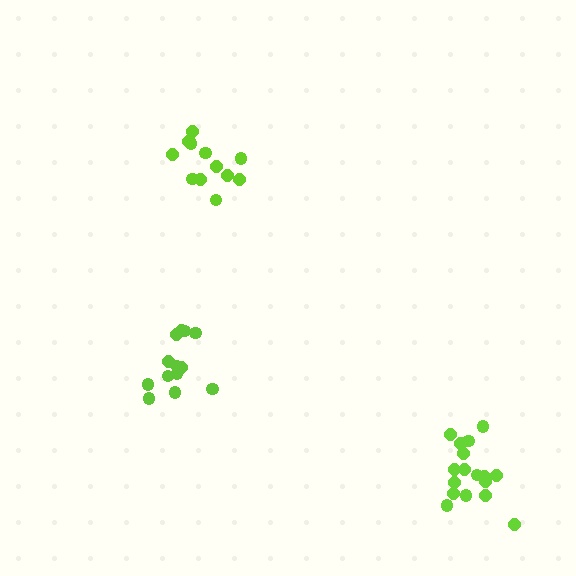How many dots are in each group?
Group 1: 13 dots, Group 2: 12 dots, Group 3: 17 dots (42 total).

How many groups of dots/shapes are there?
There are 3 groups.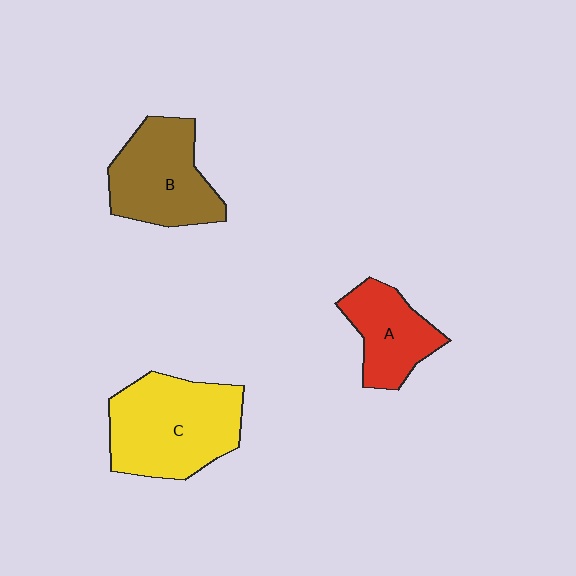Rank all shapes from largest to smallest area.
From largest to smallest: C (yellow), B (brown), A (red).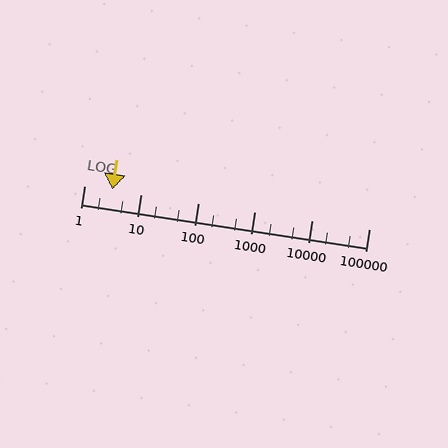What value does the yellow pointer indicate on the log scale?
The pointer indicates approximately 3.1.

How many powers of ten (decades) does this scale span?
The scale spans 5 decades, from 1 to 100000.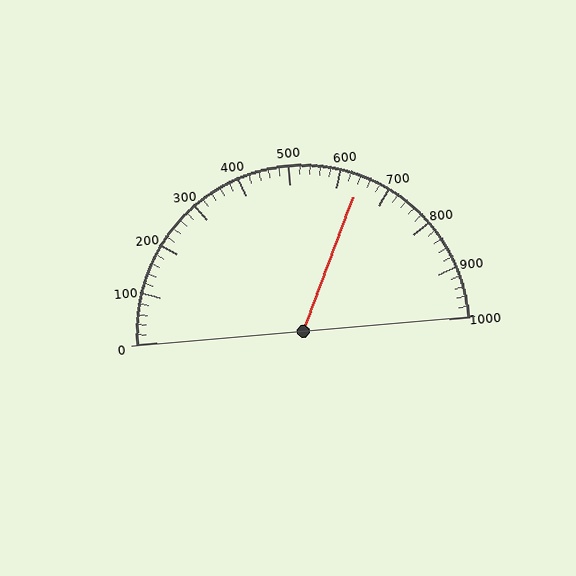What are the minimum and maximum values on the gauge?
The gauge ranges from 0 to 1000.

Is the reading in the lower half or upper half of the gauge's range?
The reading is in the upper half of the range (0 to 1000).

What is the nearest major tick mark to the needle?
The nearest major tick mark is 600.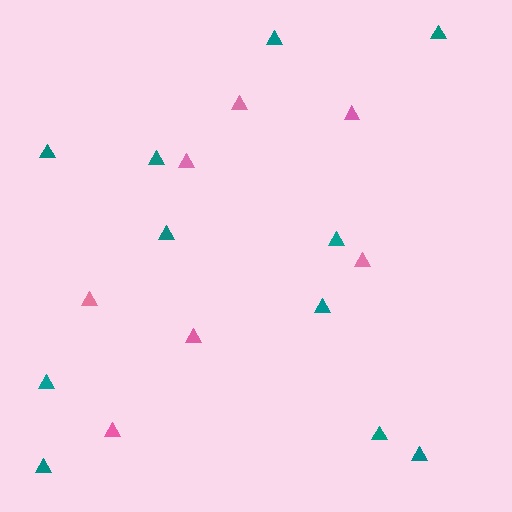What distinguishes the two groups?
There are 2 groups: one group of pink triangles (7) and one group of teal triangles (11).